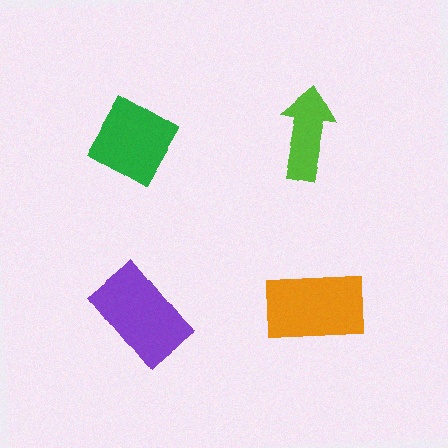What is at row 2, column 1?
A purple rectangle.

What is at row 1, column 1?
A green diamond.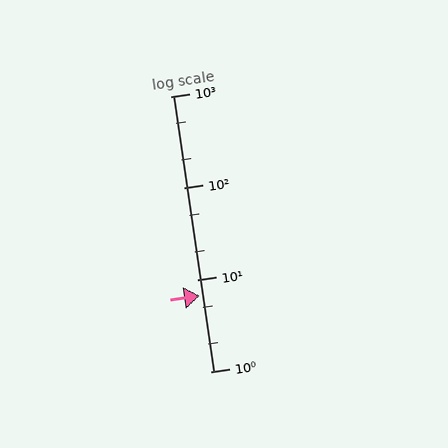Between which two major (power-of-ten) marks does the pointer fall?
The pointer is between 1 and 10.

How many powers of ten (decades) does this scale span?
The scale spans 3 decades, from 1 to 1000.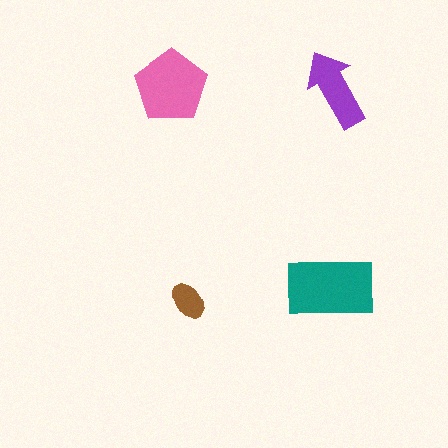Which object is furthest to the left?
The pink pentagon is leftmost.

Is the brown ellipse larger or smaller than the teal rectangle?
Smaller.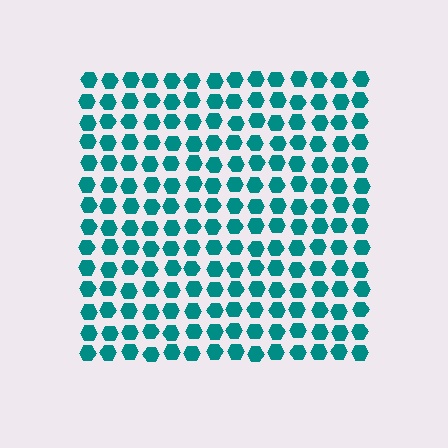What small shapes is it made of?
It is made of small hexagons.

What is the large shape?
The large shape is a square.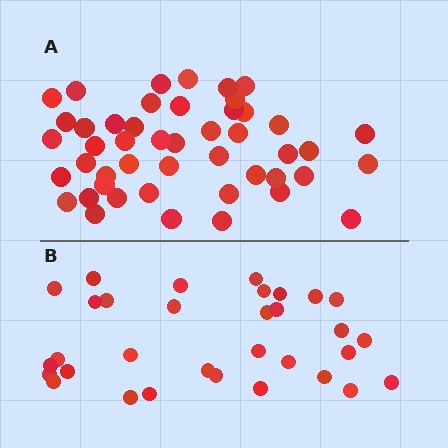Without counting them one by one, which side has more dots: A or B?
Region A (the top region) has more dots.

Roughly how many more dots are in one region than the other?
Region A has approximately 15 more dots than region B.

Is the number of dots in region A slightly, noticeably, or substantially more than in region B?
Region A has substantially more. The ratio is roughly 1.5 to 1.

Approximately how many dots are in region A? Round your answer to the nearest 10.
About 50 dots. (The exact count is 47, which rounds to 50.)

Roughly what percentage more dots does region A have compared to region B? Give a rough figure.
About 45% more.